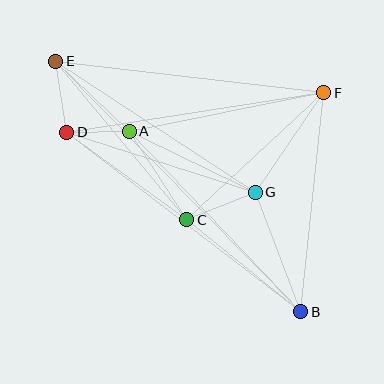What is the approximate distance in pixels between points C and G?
The distance between C and G is approximately 74 pixels.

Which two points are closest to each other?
Points A and D are closest to each other.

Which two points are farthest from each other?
Points B and E are farthest from each other.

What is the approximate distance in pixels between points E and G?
The distance between E and G is approximately 239 pixels.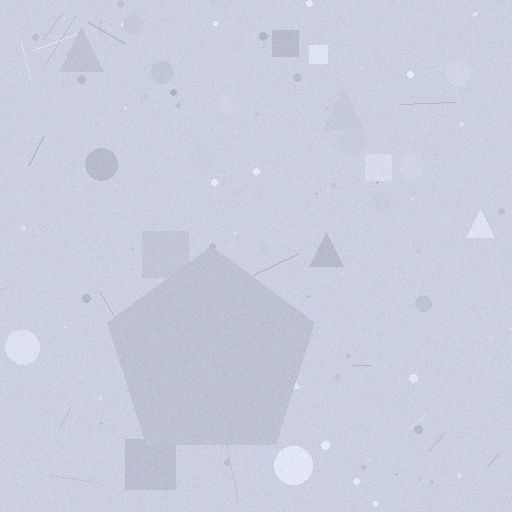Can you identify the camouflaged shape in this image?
The camouflaged shape is a pentagon.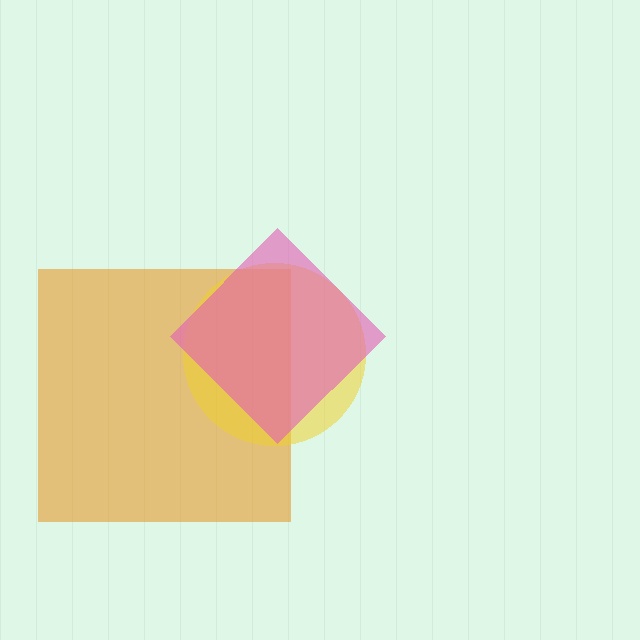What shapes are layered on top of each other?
The layered shapes are: an orange square, a yellow circle, a pink diamond.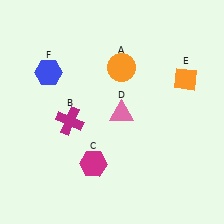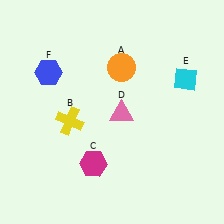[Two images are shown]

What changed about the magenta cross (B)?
In Image 1, B is magenta. In Image 2, it changed to yellow.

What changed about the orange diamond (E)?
In Image 1, E is orange. In Image 2, it changed to cyan.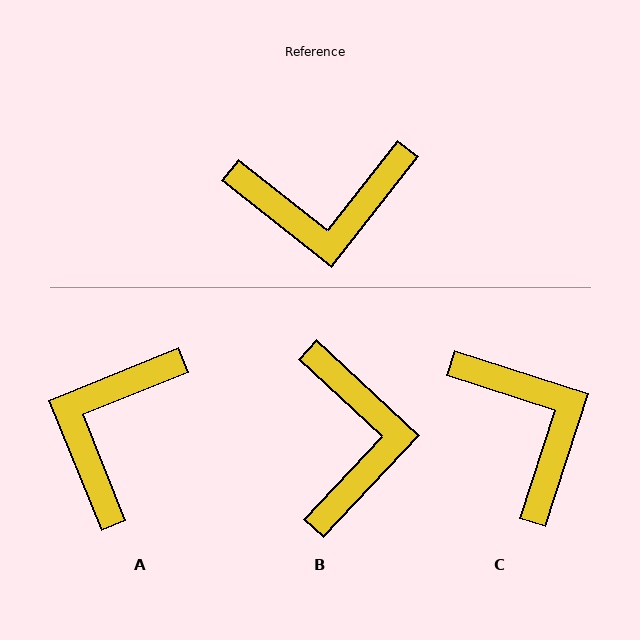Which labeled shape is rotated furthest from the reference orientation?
A, about 120 degrees away.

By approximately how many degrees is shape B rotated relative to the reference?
Approximately 85 degrees counter-clockwise.